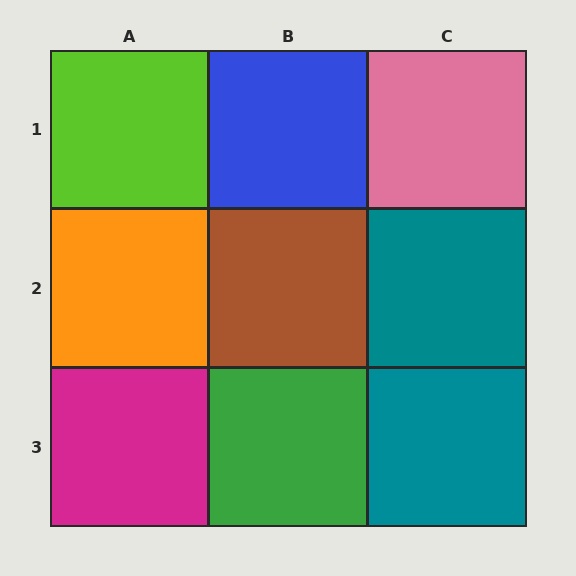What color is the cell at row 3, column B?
Green.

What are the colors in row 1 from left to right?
Lime, blue, pink.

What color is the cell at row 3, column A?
Magenta.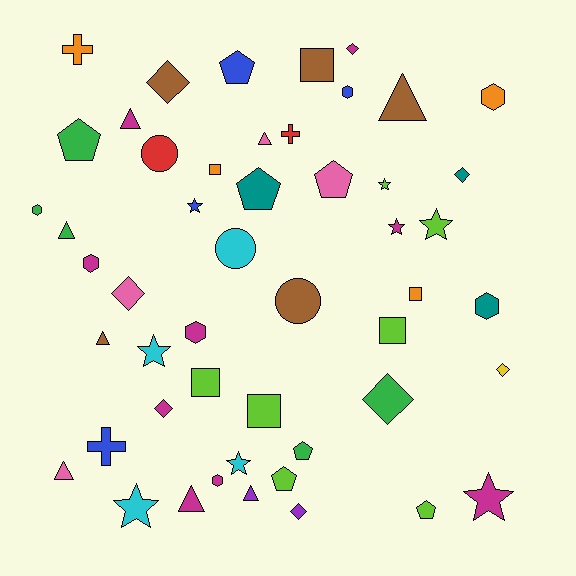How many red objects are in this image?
There are 2 red objects.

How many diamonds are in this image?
There are 8 diamonds.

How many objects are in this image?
There are 50 objects.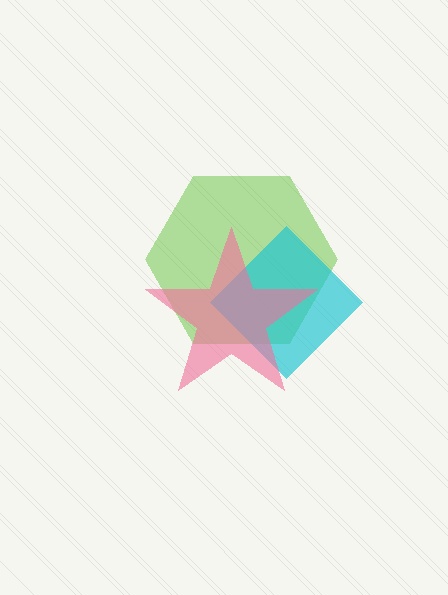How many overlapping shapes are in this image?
There are 3 overlapping shapes in the image.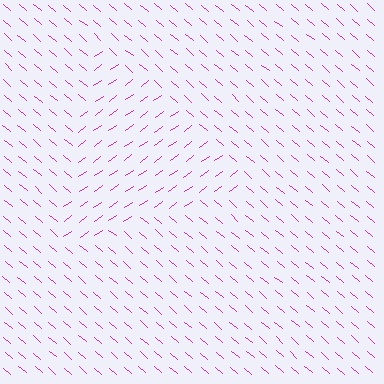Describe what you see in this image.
The image is filled with small magenta line segments. A triangle region in the image has lines oriented differently from the surrounding lines, creating a visible texture boundary.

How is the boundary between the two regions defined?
The boundary is defined purely by a change in line orientation (approximately 76 degrees difference). All lines are the same color and thickness.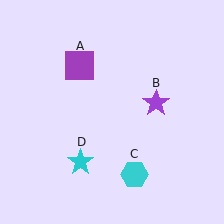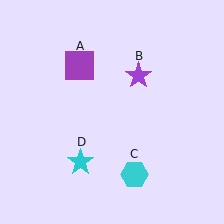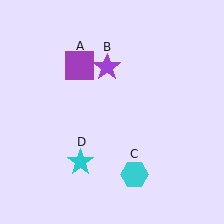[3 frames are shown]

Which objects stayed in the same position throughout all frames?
Purple square (object A) and cyan hexagon (object C) and cyan star (object D) remained stationary.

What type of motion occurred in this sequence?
The purple star (object B) rotated counterclockwise around the center of the scene.